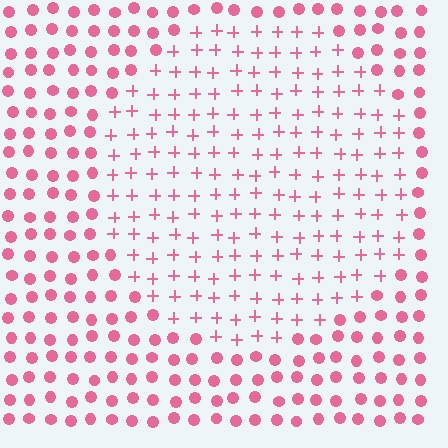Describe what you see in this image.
The image is filled with small pink elements arranged in a uniform grid. A circle-shaped region contains plus signs, while the surrounding area contains circles. The boundary is defined purely by the change in element shape.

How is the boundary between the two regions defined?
The boundary is defined by a change in element shape: plus signs inside vs. circles outside. All elements share the same color and spacing.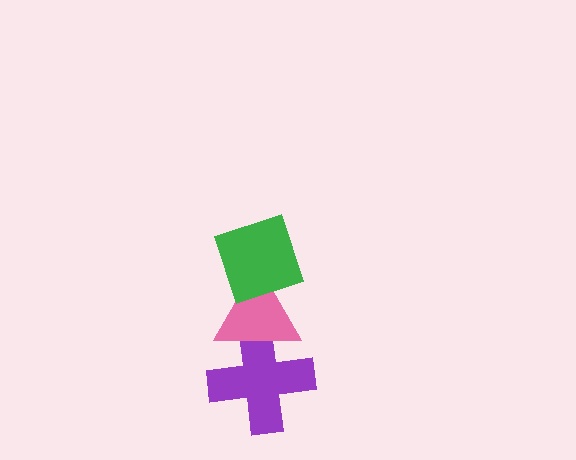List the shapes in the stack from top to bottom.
From top to bottom: the green diamond, the pink triangle, the purple cross.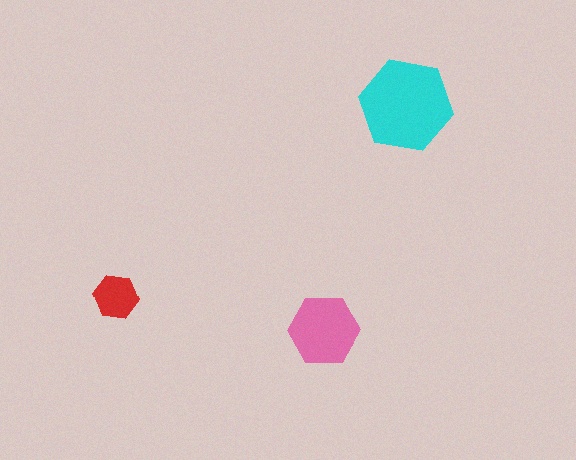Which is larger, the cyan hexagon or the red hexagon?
The cyan one.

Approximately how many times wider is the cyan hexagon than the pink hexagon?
About 1.5 times wider.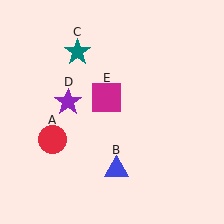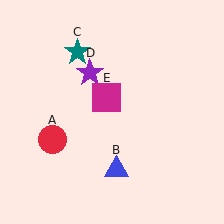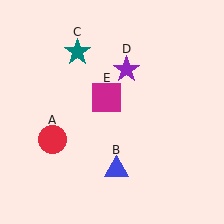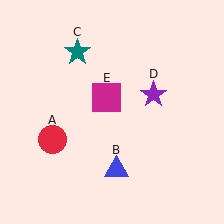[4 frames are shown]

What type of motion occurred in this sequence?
The purple star (object D) rotated clockwise around the center of the scene.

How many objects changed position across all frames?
1 object changed position: purple star (object D).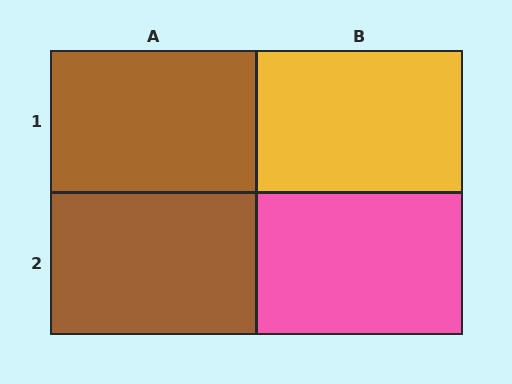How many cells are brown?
2 cells are brown.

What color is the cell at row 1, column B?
Yellow.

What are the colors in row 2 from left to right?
Brown, pink.